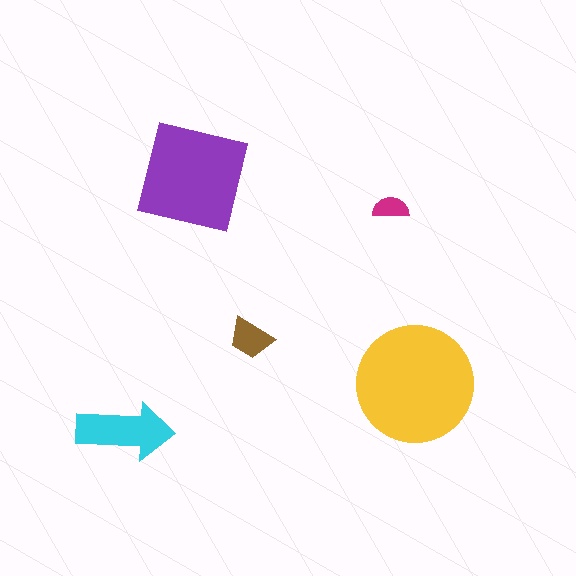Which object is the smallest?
The magenta semicircle.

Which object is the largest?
The yellow circle.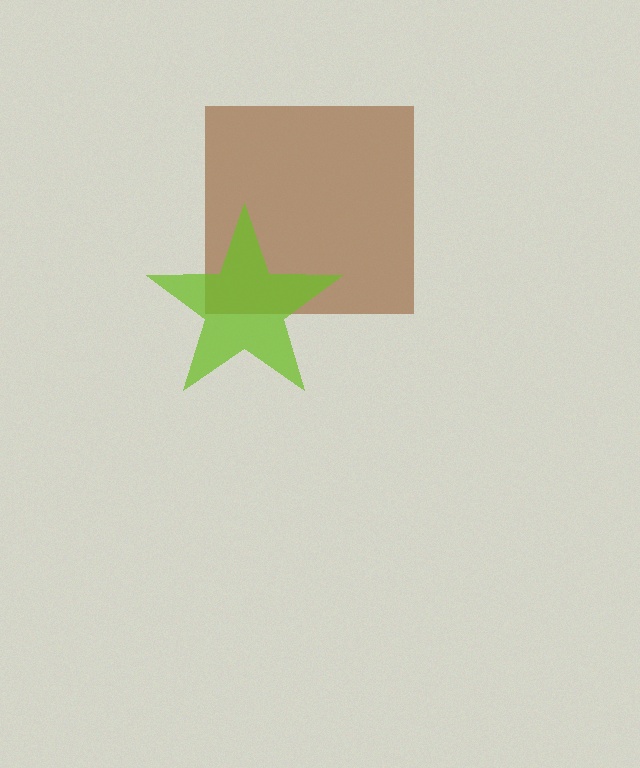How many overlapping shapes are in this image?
There are 2 overlapping shapes in the image.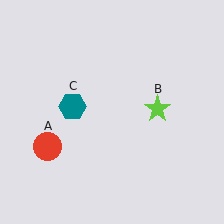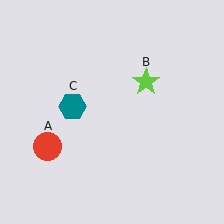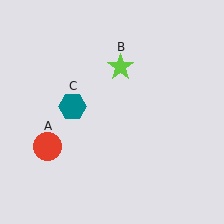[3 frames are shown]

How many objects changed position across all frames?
1 object changed position: lime star (object B).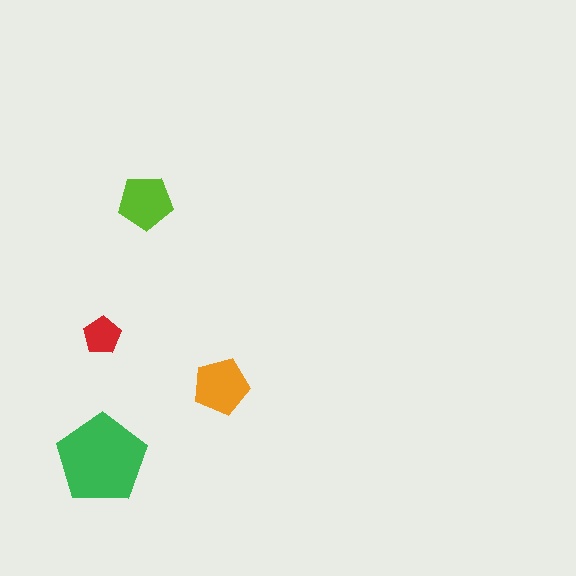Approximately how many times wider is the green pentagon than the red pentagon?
About 2.5 times wider.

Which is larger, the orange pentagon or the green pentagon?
The green one.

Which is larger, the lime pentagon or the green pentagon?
The green one.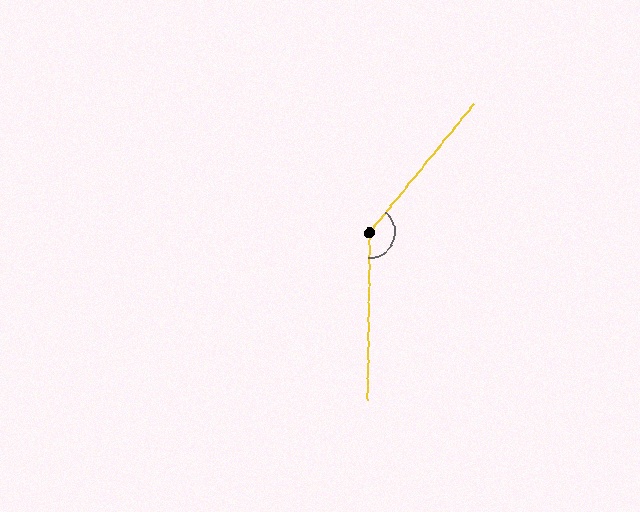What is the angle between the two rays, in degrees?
Approximately 141 degrees.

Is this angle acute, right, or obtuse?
It is obtuse.